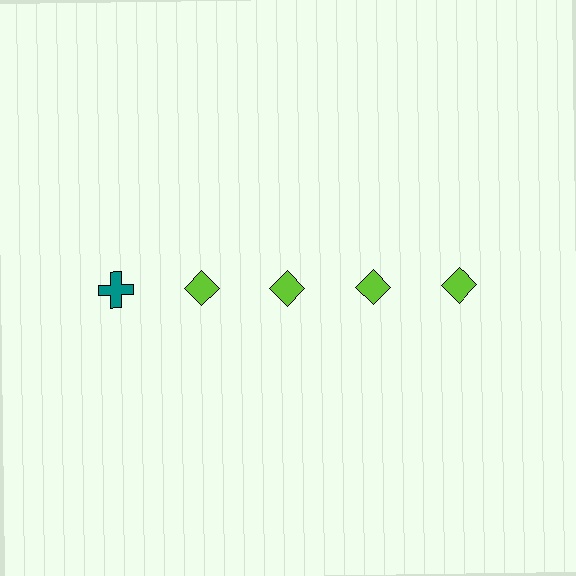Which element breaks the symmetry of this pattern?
The teal cross in the top row, leftmost column breaks the symmetry. All other shapes are lime diamonds.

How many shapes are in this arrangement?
There are 5 shapes arranged in a grid pattern.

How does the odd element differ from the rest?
It differs in both color (teal instead of lime) and shape (cross instead of diamond).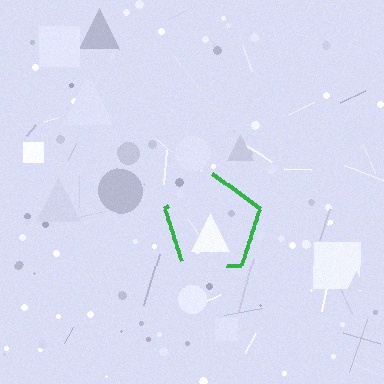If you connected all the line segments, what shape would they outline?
They would outline a pentagon.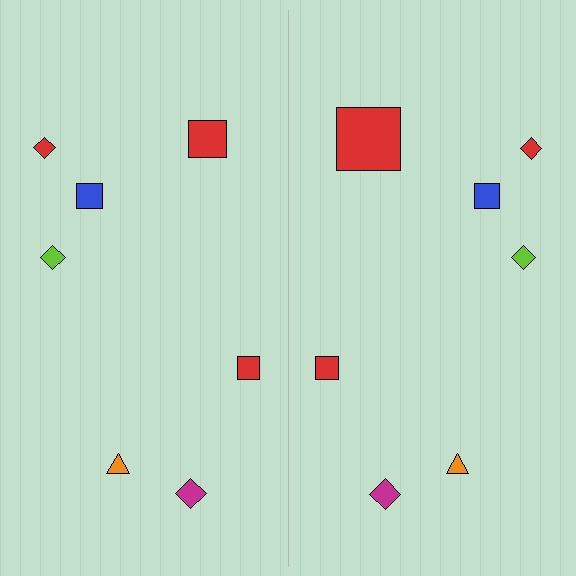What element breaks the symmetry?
The red square on the right side has a different size than its mirror counterpart.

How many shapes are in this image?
There are 14 shapes in this image.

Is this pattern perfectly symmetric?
No, the pattern is not perfectly symmetric. The red square on the right side has a different size than its mirror counterpart.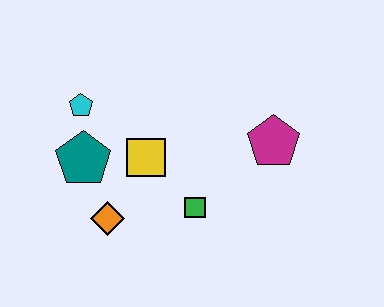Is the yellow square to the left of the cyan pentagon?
No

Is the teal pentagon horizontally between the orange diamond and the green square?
No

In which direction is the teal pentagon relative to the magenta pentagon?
The teal pentagon is to the left of the magenta pentagon.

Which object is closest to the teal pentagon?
The cyan pentagon is closest to the teal pentagon.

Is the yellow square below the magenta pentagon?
Yes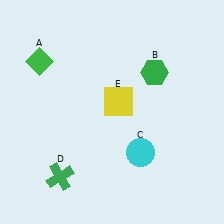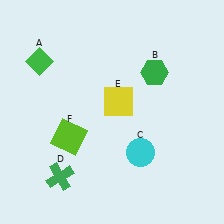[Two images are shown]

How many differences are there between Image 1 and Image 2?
There is 1 difference between the two images.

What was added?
A lime square (F) was added in Image 2.